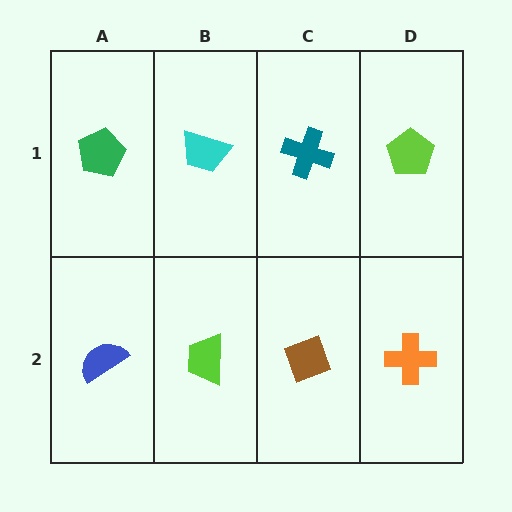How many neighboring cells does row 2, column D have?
2.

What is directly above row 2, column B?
A cyan trapezoid.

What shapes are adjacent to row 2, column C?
A teal cross (row 1, column C), a lime trapezoid (row 2, column B), an orange cross (row 2, column D).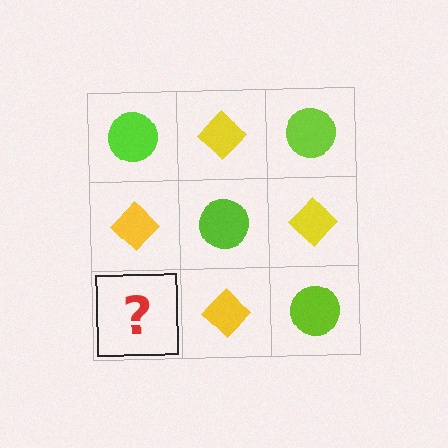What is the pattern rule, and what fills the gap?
The rule is that it alternates lime circle and yellow diamond in a checkerboard pattern. The gap should be filled with a lime circle.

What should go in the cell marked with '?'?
The missing cell should contain a lime circle.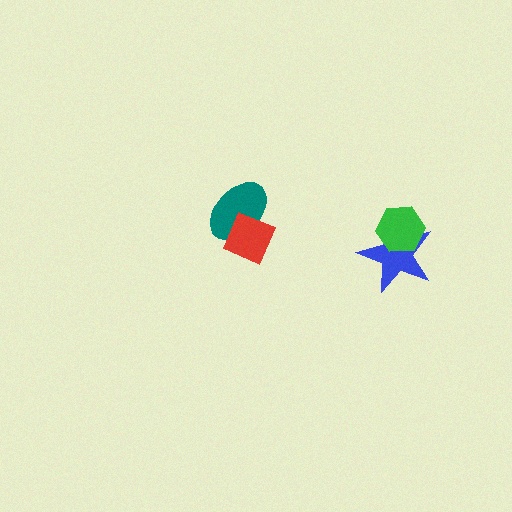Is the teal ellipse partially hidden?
Yes, it is partially covered by another shape.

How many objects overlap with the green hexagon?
1 object overlaps with the green hexagon.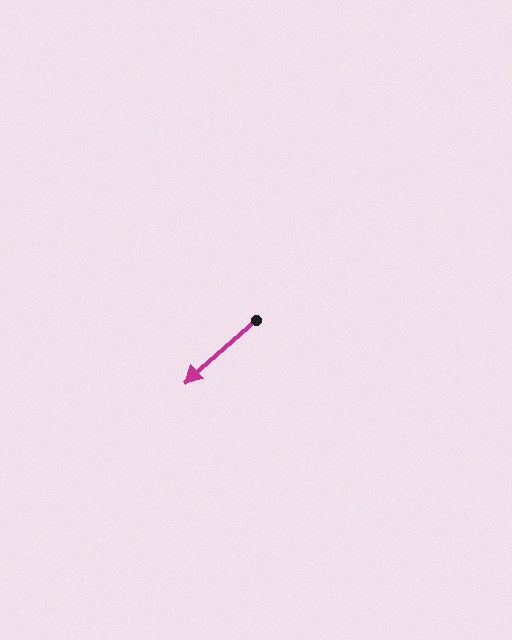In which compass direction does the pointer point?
Southwest.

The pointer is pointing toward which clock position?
Roughly 8 o'clock.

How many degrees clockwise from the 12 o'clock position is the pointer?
Approximately 229 degrees.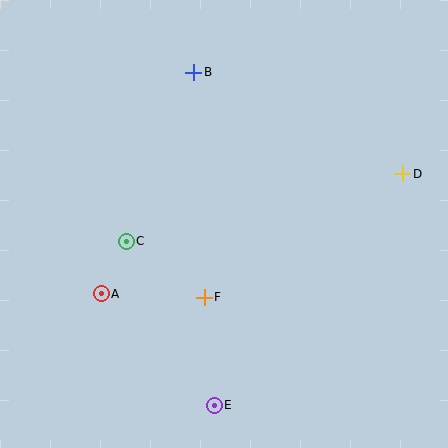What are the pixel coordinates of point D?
Point D is at (403, 174).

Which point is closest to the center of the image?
Point F at (204, 297) is closest to the center.